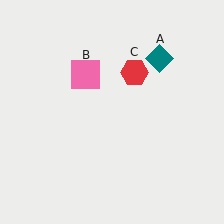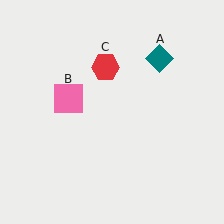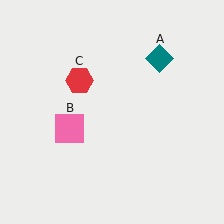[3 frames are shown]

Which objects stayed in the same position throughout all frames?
Teal diamond (object A) remained stationary.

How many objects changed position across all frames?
2 objects changed position: pink square (object B), red hexagon (object C).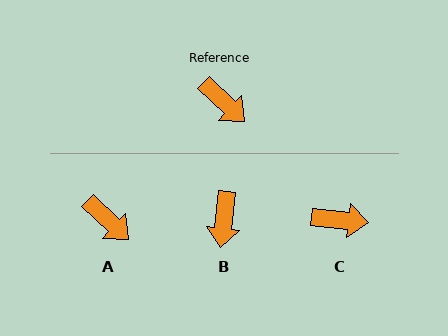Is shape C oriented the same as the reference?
No, it is off by about 37 degrees.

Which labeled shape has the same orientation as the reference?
A.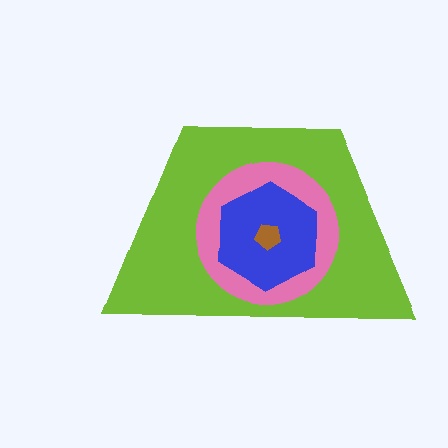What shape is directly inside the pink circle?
The blue hexagon.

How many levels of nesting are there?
4.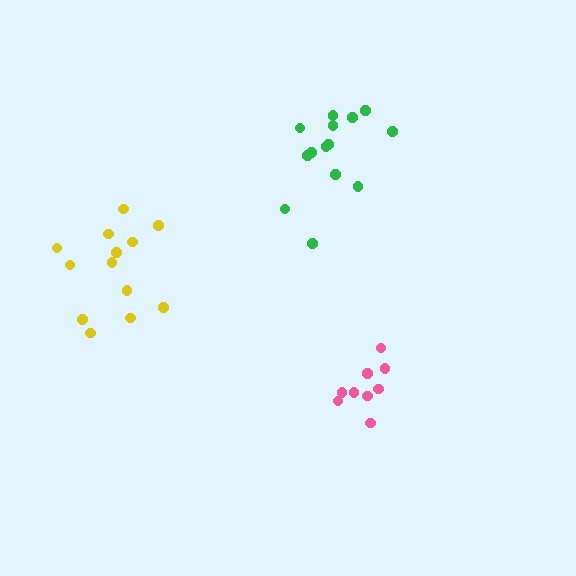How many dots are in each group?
Group 1: 14 dots, Group 2: 9 dots, Group 3: 13 dots (36 total).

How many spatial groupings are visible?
There are 3 spatial groupings.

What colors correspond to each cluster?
The clusters are colored: green, pink, yellow.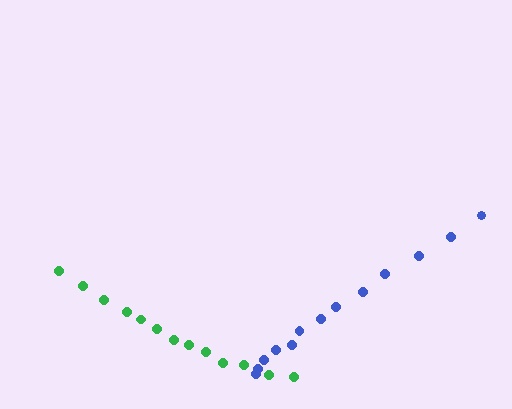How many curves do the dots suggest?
There are 2 distinct paths.